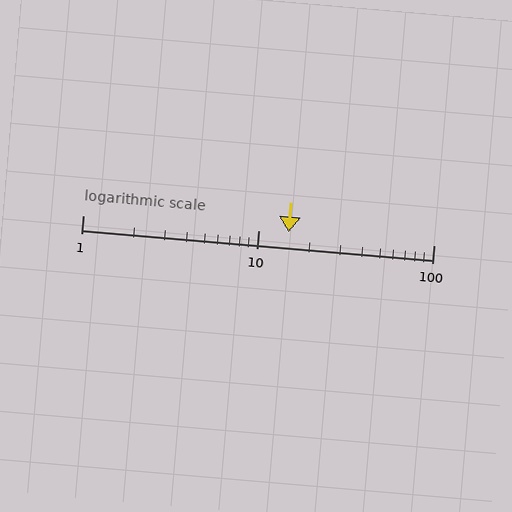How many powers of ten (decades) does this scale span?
The scale spans 2 decades, from 1 to 100.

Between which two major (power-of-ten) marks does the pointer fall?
The pointer is between 10 and 100.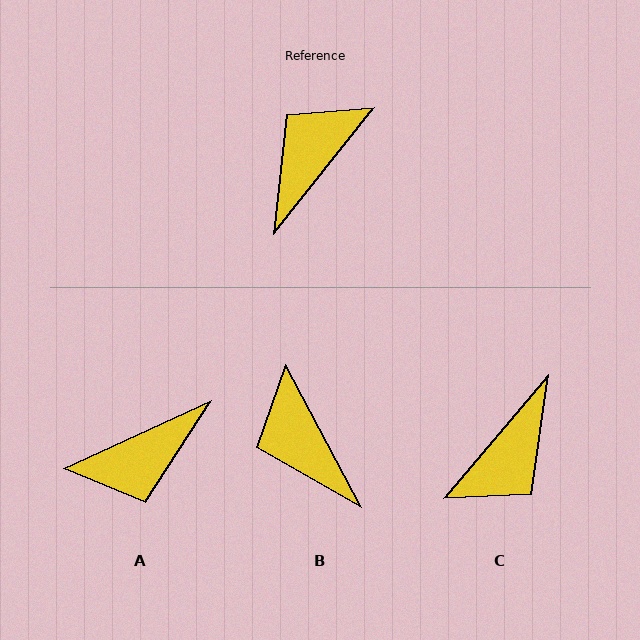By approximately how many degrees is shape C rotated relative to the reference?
Approximately 178 degrees counter-clockwise.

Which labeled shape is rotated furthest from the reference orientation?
C, about 178 degrees away.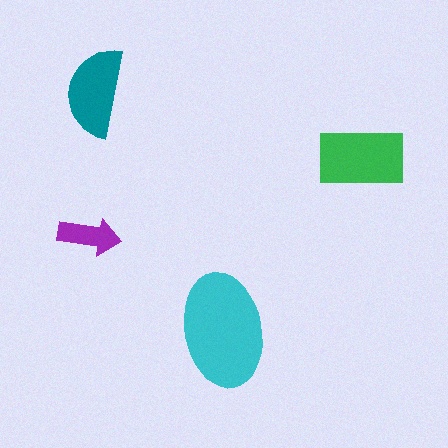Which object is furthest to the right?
The green rectangle is rightmost.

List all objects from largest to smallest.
The cyan ellipse, the green rectangle, the teal semicircle, the purple arrow.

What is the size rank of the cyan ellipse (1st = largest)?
1st.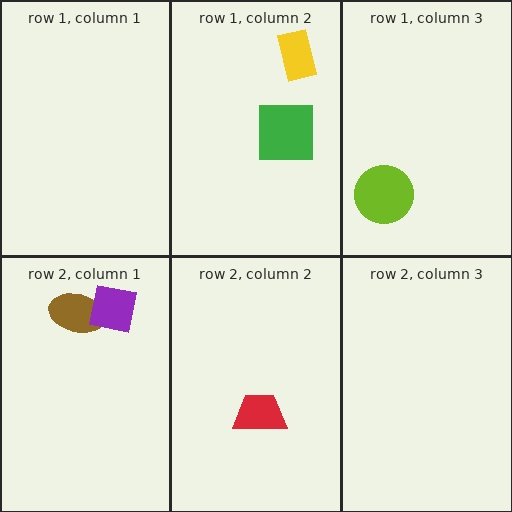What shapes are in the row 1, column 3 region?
The lime circle.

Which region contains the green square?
The row 1, column 2 region.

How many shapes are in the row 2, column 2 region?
1.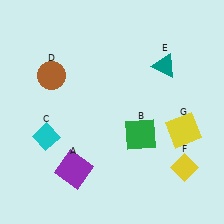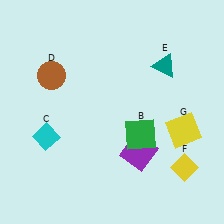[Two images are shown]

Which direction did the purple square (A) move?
The purple square (A) moved right.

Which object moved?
The purple square (A) moved right.